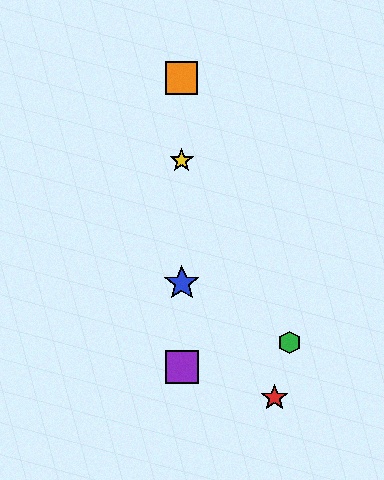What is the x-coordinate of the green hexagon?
The green hexagon is at x≈290.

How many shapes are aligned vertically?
4 shapes (the blue star, the yellow star, the purple square, the orange square) are aligned vertically.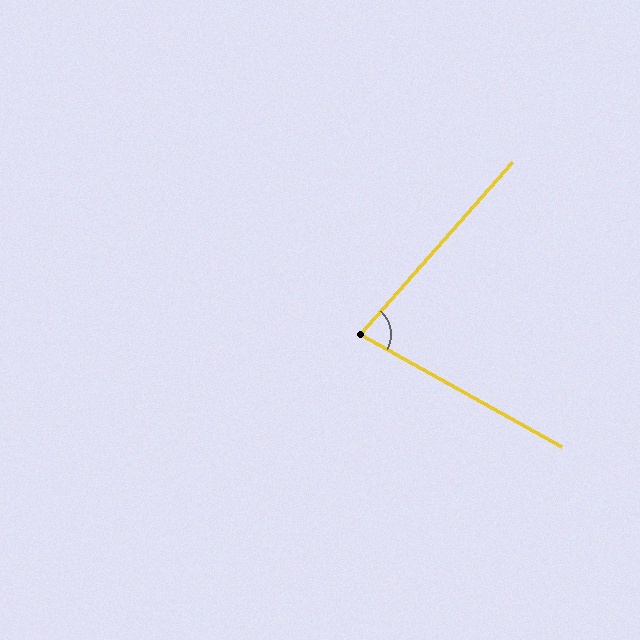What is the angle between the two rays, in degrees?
Approximately 78 degrees.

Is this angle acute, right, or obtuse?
It is acute.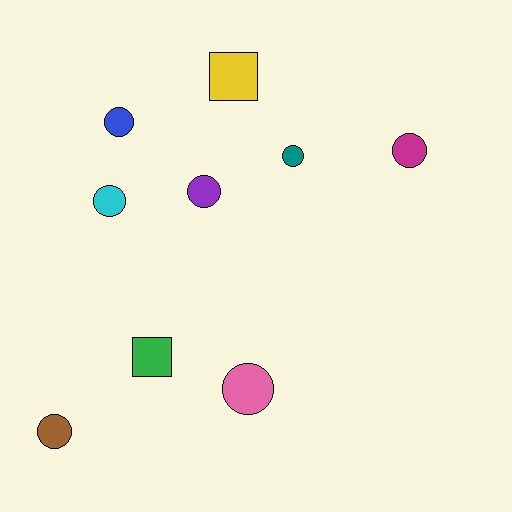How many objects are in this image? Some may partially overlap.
There are 9 objects.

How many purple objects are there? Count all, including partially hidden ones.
There is 1 purple object.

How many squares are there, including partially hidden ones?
There are 2 squares.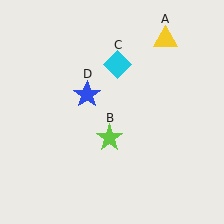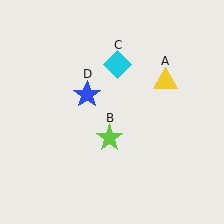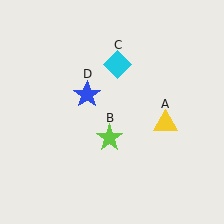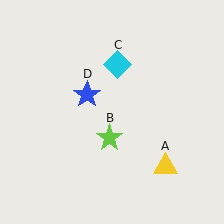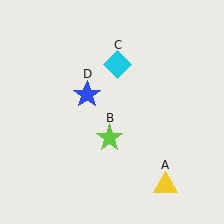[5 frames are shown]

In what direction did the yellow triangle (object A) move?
The yellow triangle (object A) moved down.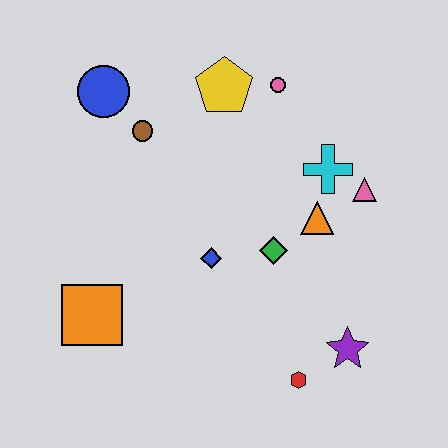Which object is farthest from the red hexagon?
The blue circle is farthest from the red hexagon.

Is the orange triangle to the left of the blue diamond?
No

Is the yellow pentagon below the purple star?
No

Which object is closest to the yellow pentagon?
The pink circle is closest to the yellow pentagon.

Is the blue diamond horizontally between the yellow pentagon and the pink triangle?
No